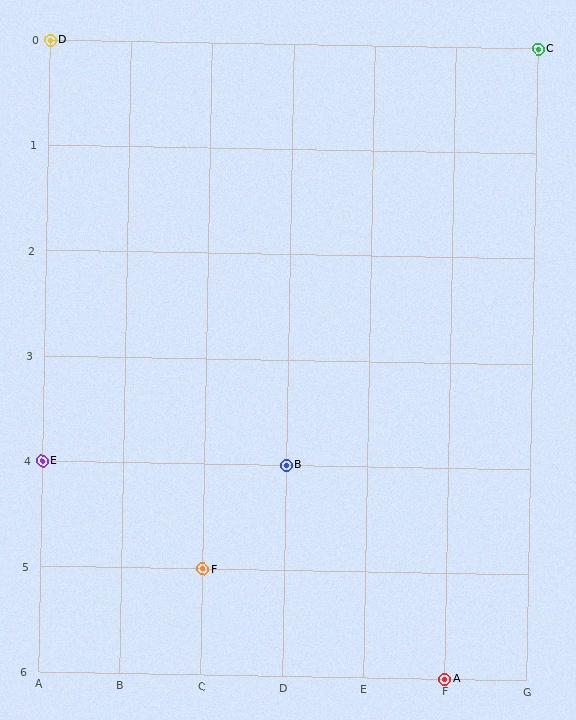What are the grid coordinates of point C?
Point C is at grid coordinates (G, 0).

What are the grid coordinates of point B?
Point B is at grid coordinates (D, 4).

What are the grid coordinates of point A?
Point A is at grid coordinates (F, 6).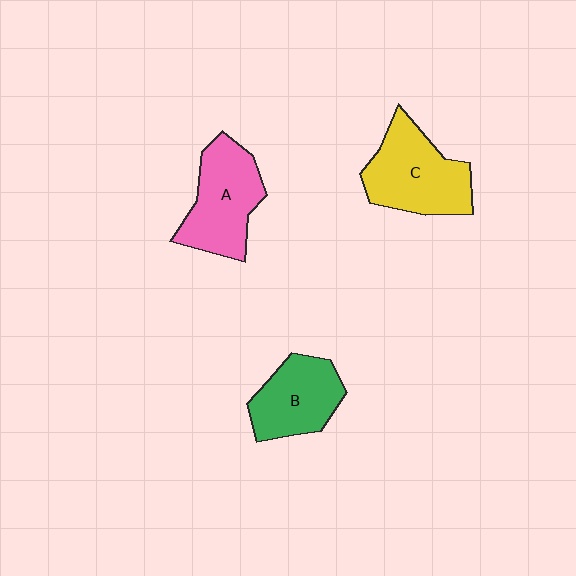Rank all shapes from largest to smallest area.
From largest to smallest: C (yellow), A (pink), B (green).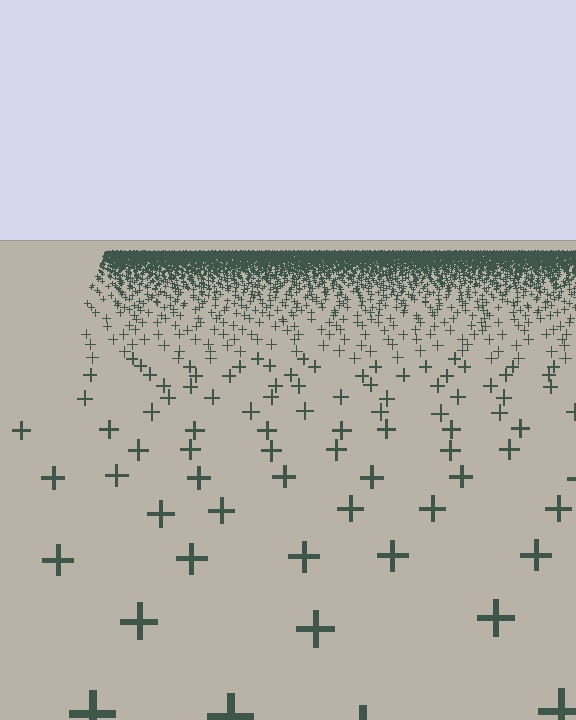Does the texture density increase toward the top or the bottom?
Density increases toward the top.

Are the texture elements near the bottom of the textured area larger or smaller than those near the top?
Larger. Near the bottom, elements are closer to the viewer and appear at a bigger on-screen size.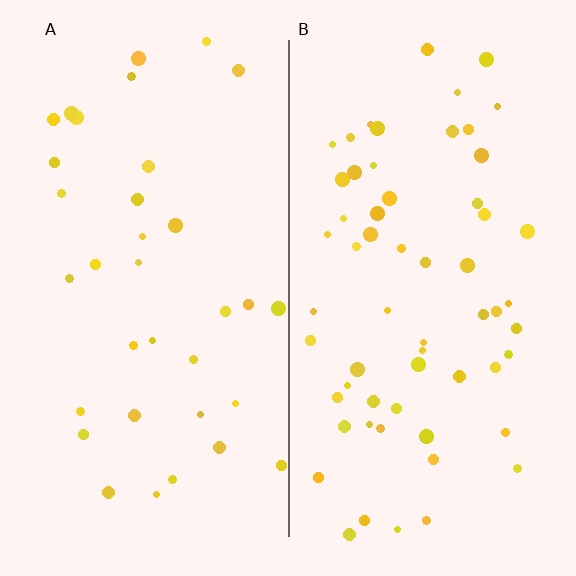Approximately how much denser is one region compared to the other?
Approximately 1.8× — region B over region A.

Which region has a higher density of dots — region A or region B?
B (the right).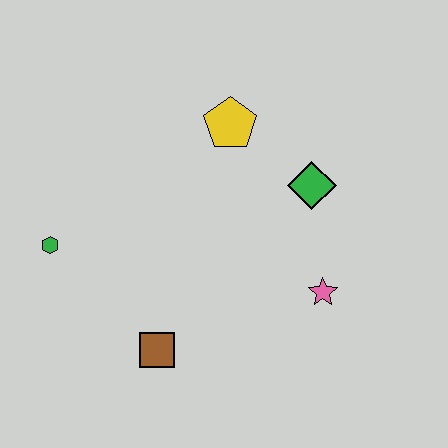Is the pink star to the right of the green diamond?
Yes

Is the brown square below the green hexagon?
Yes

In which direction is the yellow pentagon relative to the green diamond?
The yellow pentagon is to the left of the green diamond.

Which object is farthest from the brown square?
The yellow pentagon is farthest from the brown square.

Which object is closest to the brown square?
The green hexagon is closest to the brown square.